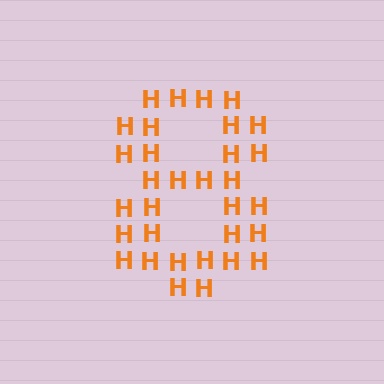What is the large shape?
The large shape is the digit 8.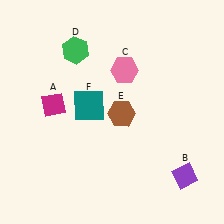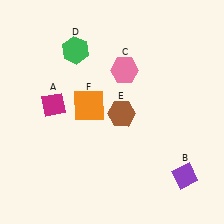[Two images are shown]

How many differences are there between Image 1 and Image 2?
There is 1 difference between the two images.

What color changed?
The square (F) changed from teal in Image 1 to orange in Image 2.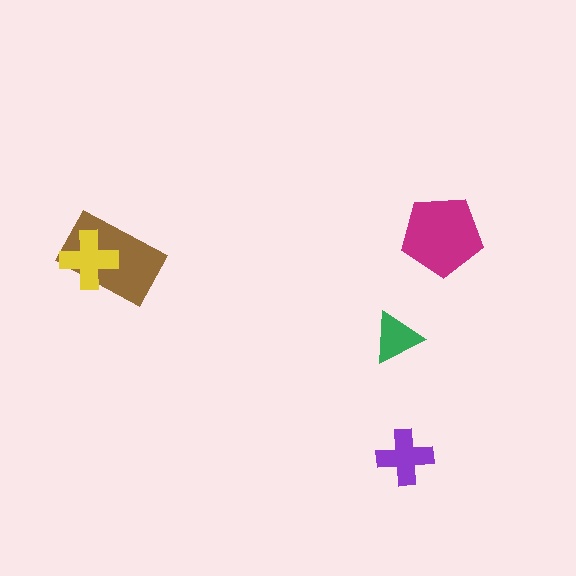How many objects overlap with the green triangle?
0 objects overlap with the green triangle.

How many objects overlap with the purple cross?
0 objects overlap with the purple cross.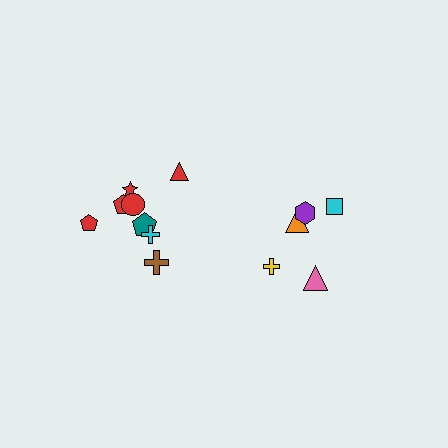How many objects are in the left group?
There are 8 objects.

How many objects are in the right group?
There are 5 objects.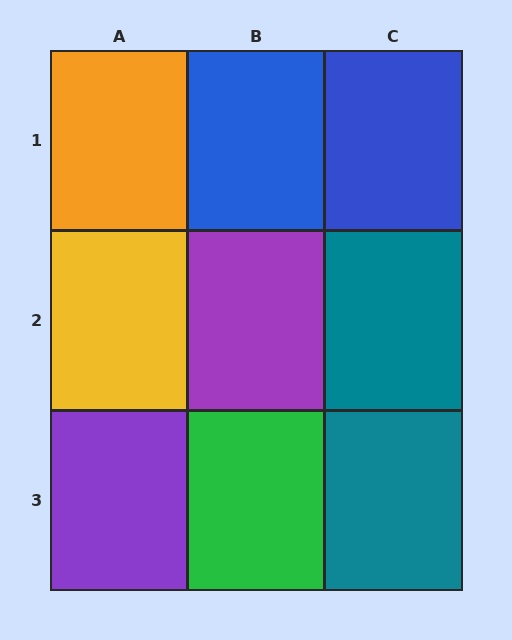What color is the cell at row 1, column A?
Orange.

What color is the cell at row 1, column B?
Blue.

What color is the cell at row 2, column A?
Yellow.